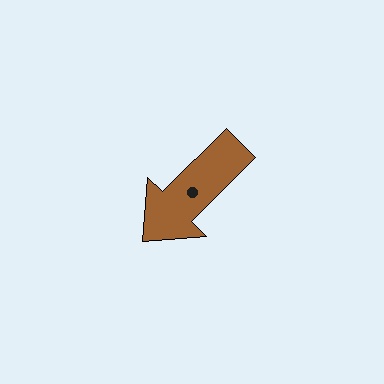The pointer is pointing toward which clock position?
Roughly 8 o'clock.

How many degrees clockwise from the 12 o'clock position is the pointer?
Approximately 225 degrees.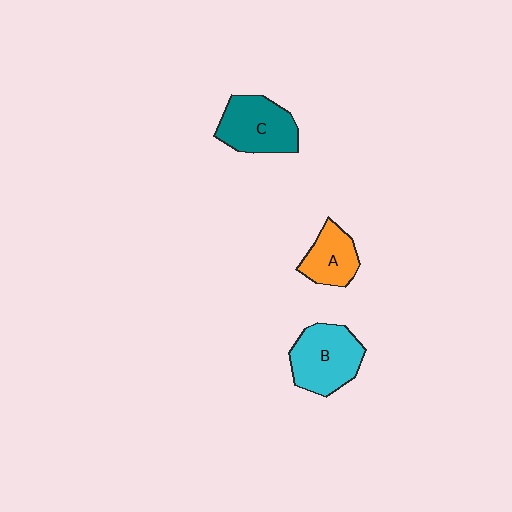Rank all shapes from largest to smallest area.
From largest to smallest: B (cyan), C (teal), A (orange).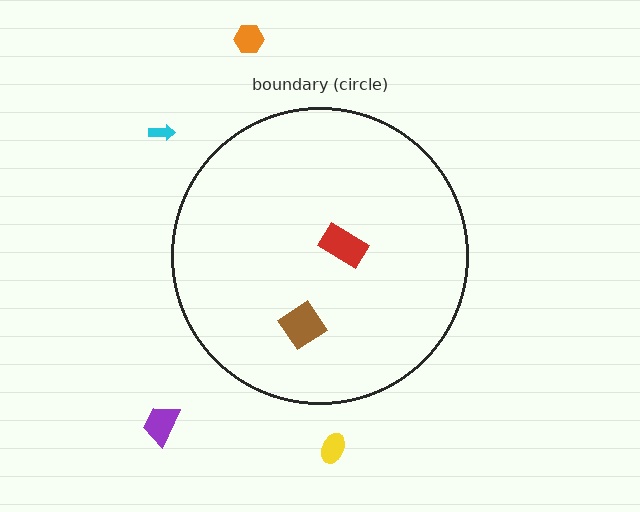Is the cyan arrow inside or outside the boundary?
Outside.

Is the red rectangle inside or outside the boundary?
Inside.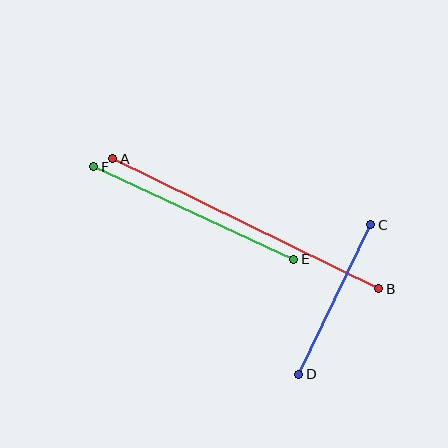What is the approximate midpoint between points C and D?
The midpoint is at approximately (335, 299) pixels.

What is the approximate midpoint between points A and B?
The midpoint is at approximately (246, 224) pixels.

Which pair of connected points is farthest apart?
Points A and B are farthest apart.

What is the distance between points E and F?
The distance is approximately 220 pixels.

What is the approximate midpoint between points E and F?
The midpoint is at approximately (194, 213) pixels.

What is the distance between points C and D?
The distance is approximately 166 pixels.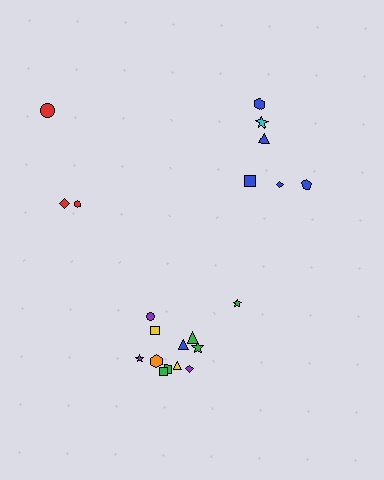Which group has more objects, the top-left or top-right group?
The top-right group.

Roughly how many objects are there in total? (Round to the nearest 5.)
Roughly 20 objects in total.